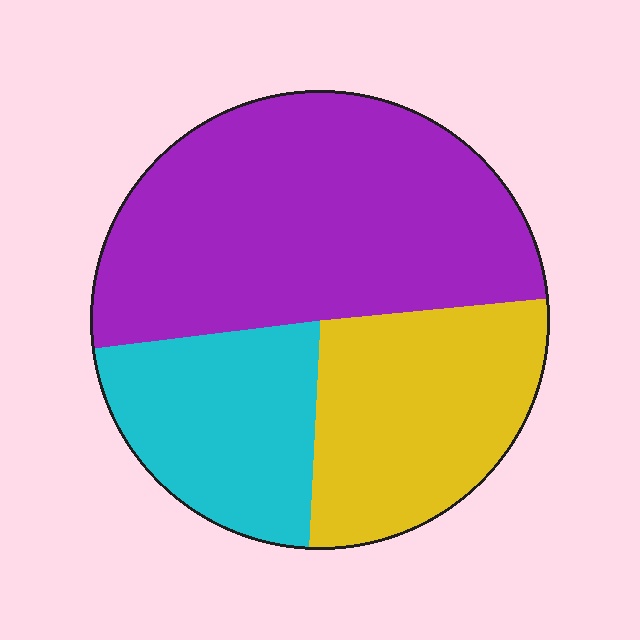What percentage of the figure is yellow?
Yellow covers about 25% of the figure.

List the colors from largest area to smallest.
From largest to smallest: purple, yellow, cyan.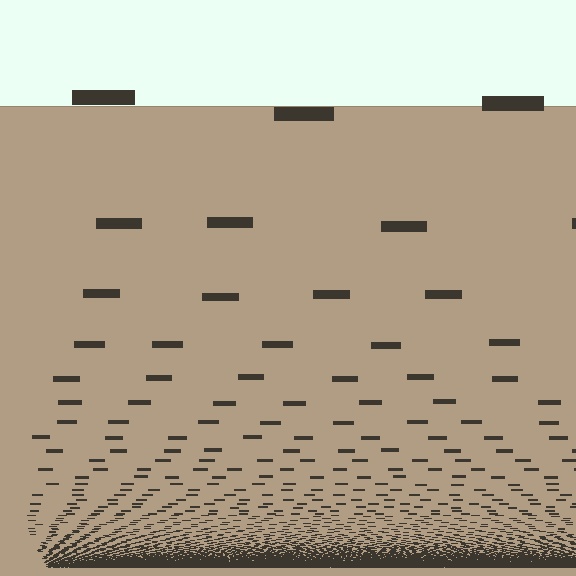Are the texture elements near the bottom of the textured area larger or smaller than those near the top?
Smaller. The gradient is inverted — elements near the bottom are smaller and denser.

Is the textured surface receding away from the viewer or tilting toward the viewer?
The surface appears to tilt toward the viewer. Texture elements get larger and sparser toward the top.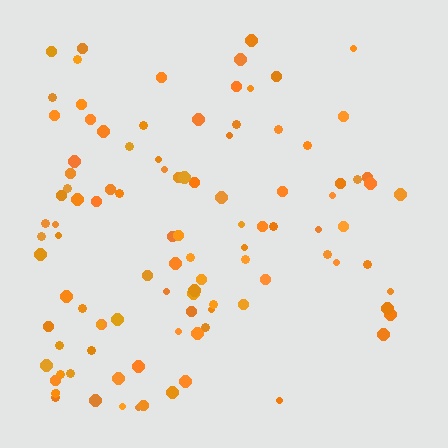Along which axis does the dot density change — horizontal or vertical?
Horizontal.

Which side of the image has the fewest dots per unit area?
The right.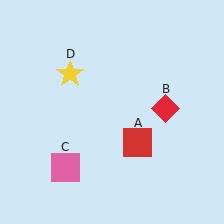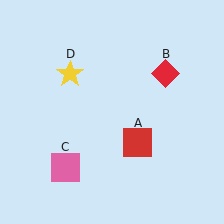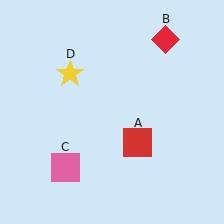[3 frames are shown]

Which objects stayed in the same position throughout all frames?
Red square (object A) and pink square (object C) and yellow star (object D) remained stationary.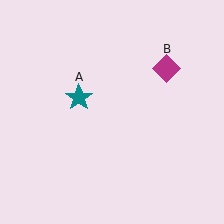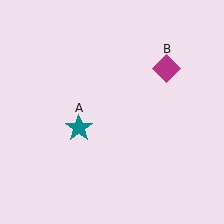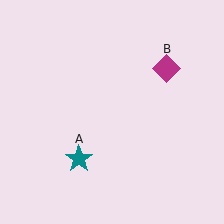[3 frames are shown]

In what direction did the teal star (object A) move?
The teal star (object A) moved down.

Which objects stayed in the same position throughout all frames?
Magenta diamond (object B) remained stationary.